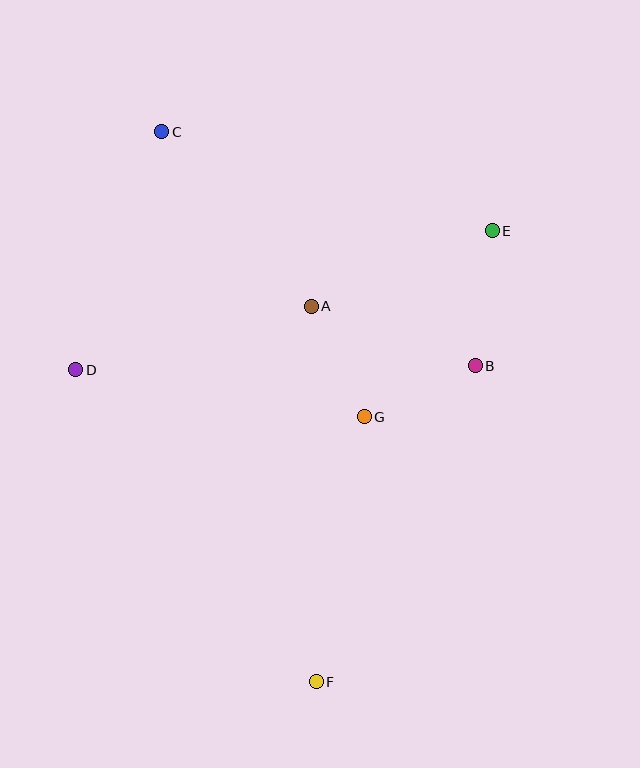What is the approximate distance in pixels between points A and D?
The distance between A and D is approximately 244 pixels.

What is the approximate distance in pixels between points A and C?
The distance between A and C is approximately 230 pixels.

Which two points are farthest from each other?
Points C and F are farthest from each other.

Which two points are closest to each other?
Points B and G are closest to each other.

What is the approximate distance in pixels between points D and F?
The distance between D and F is approximately 394 pixels.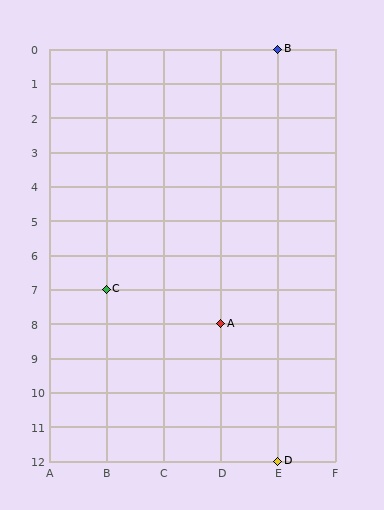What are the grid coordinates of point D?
Point D is at grid coordinates (E, 12).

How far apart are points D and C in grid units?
Points D and C are 3 columns and 5 rows apart (about 5.8 grid units diagonally).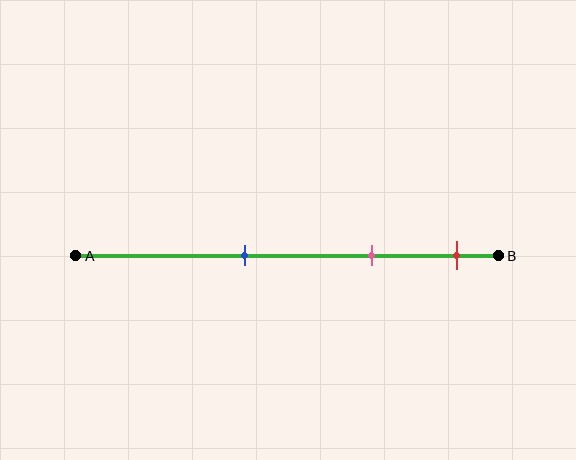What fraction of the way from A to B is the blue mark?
The blue mark is approximately 40% (0.4) of the way from A to B.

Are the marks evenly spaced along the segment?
Yes, the marks are approximately evenly spaced.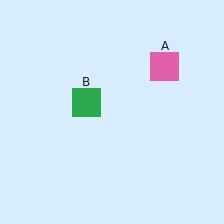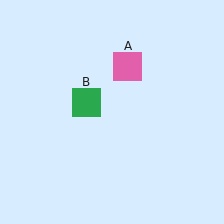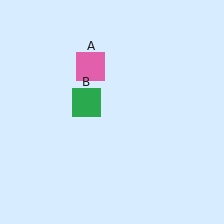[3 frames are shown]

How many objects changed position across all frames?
1 object changed position: pink square (object A).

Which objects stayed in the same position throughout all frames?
Green square (object B) remained stationary.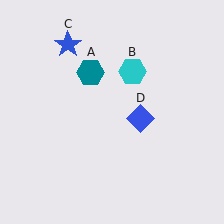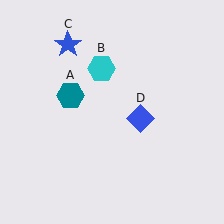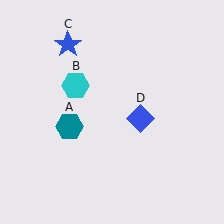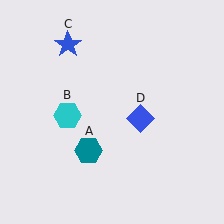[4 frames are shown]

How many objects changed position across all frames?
2 objects changed position: teal hexagon (object A), cyan hexagon (object B).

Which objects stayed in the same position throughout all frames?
Blue star (object C) and blue diamond (object D) remained stationary.